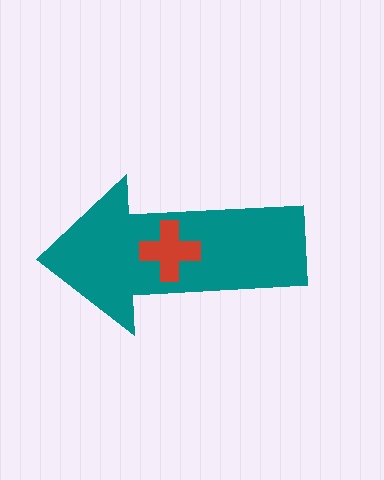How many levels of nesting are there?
2.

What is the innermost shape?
The red cross.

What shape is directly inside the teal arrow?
The red cross.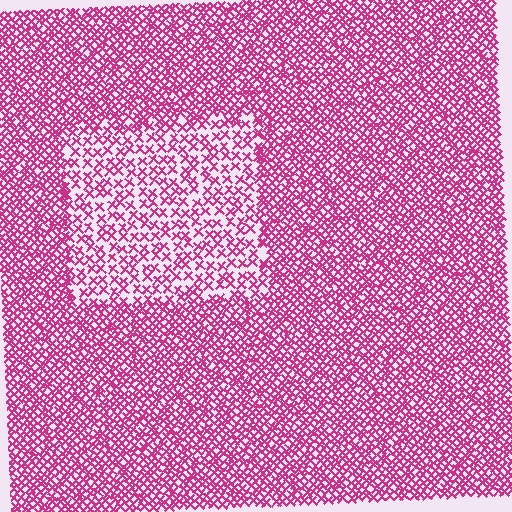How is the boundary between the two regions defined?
The boundary is defined by a change in element density (approximately 2.0x ratio). All elements are the same color, size, and shape.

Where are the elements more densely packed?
The elements are more densely packed outside the rectangle boundary.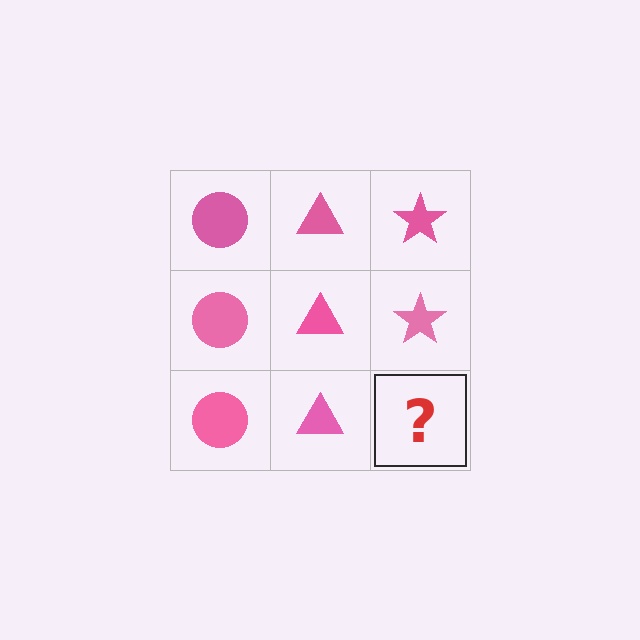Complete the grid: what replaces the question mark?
The question mark should be replaced with a pink star.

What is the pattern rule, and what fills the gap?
The rule is that each column has a consistent shape. The gap should be filled with a pink star.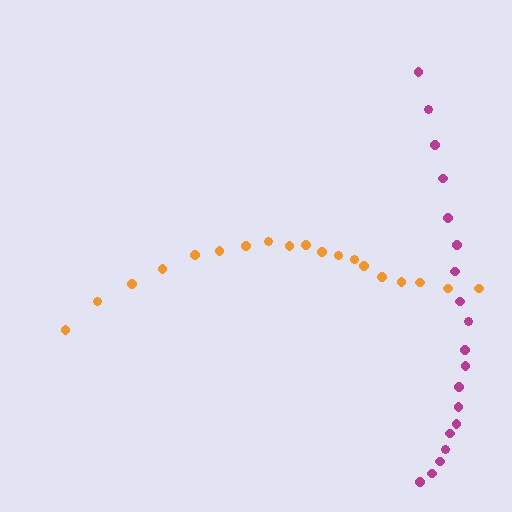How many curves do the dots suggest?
There are 2 distinct paths.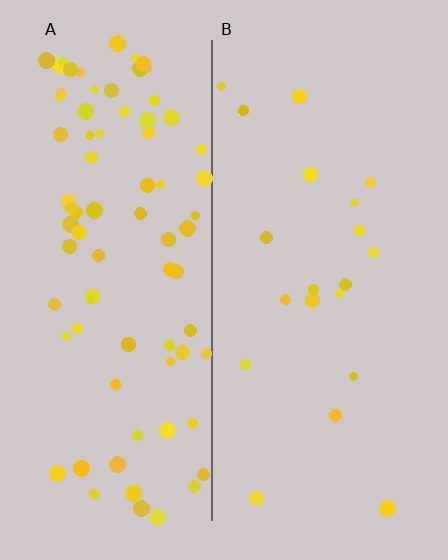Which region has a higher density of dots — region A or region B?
A (the left).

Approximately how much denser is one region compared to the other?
Approximately 4.0× — region A over region B.